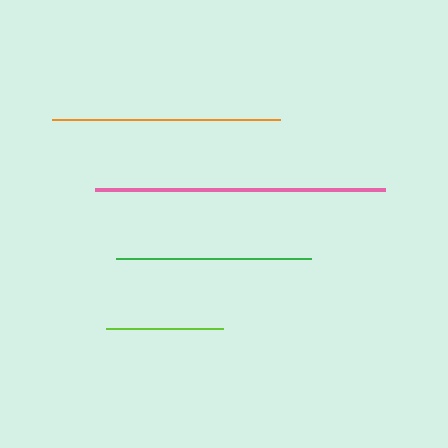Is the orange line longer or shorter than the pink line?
The pink line is longer than the orange line.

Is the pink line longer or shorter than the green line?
The pink line is longer than the green line.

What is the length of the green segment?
The green segment is approximately 195 pixels long.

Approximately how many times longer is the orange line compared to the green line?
The orange line is approximately 1.2 times the length of the green line.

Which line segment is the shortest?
The lime line is the shortest at approximately 116 pixels.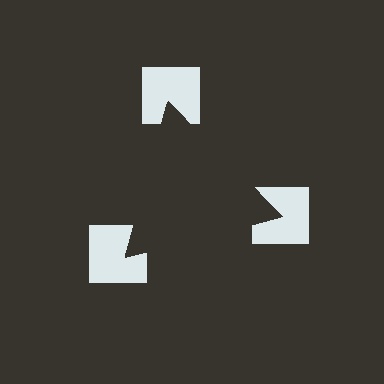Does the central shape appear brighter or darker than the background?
It typically appears slightly darker than the background, even though no actual brightness change is drawn.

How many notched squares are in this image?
There are 3 — one at each vertex of the illusory triangle.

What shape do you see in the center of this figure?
An illusory triangle — its edges are inferred from the aligned wedge cuts in the notched squares, not physically drawn.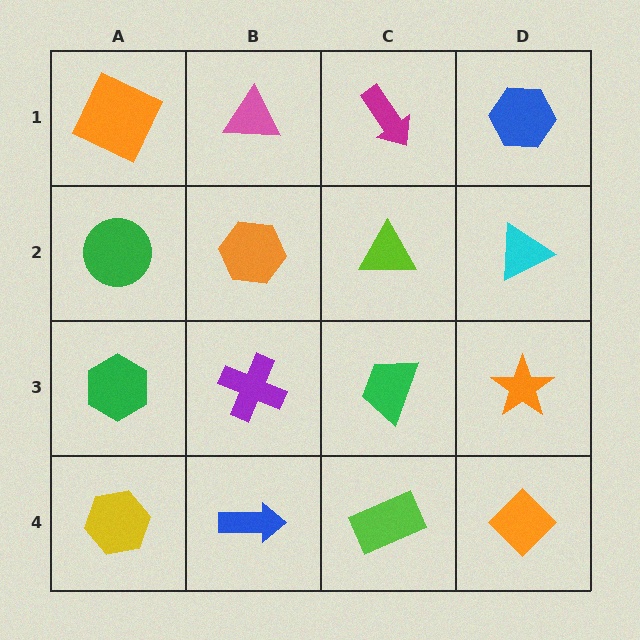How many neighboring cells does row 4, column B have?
3.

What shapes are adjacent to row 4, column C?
A green trapezoid (row 3, column C), a blue arrow (row 4, column B), an orange diamond (row 4, column D).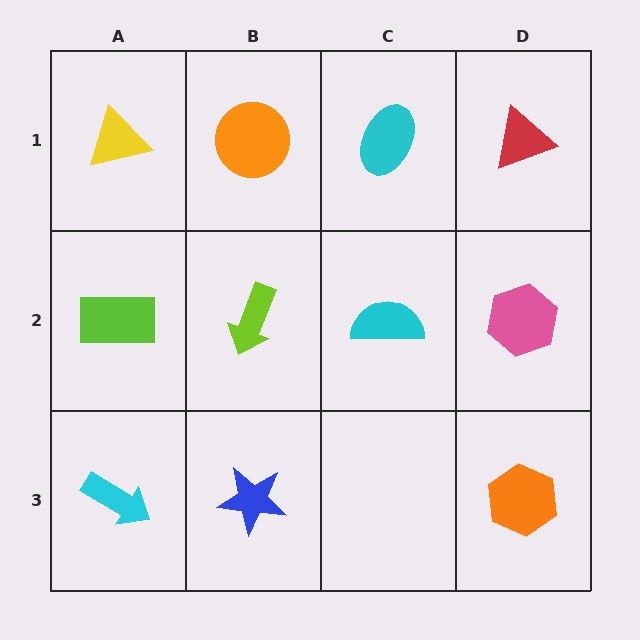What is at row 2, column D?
A pink hexagon.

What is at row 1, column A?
A yellow triangle.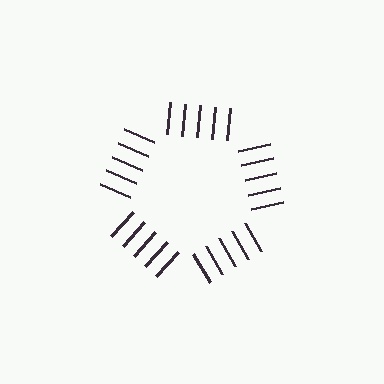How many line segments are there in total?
25 — 5 along each of the 5 edges.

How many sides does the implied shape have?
5 sides — the line-ends trace a pentagon.